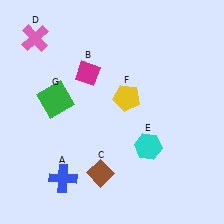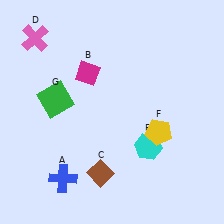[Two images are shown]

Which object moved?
The yellow pentagon (F) moved down.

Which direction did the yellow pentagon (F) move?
The yellow pentagon (F) moved down.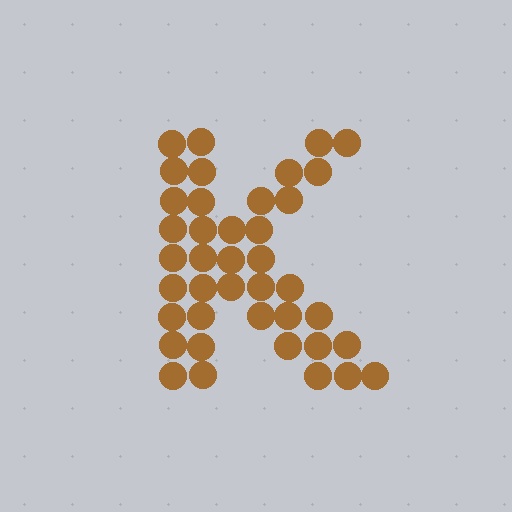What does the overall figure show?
The overall figure shows the letter K.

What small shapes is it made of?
It is made of small circles.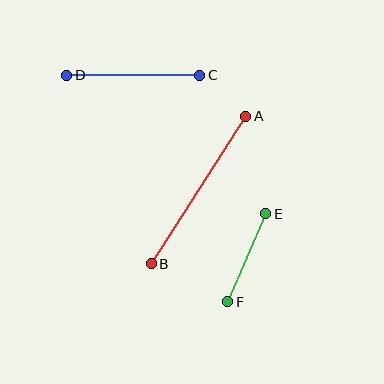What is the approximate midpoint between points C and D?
The midpoint is at approximately (133, 75) pixels.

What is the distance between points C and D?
The distance is approximately 133 pixels.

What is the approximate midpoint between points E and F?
The midpoint is at approximately (247, 258) pixels.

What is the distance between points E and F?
The distance is approximately 96 pixels.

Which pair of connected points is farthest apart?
Points A and B are farthest apart.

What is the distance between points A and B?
The distance is approximately 175 pixels.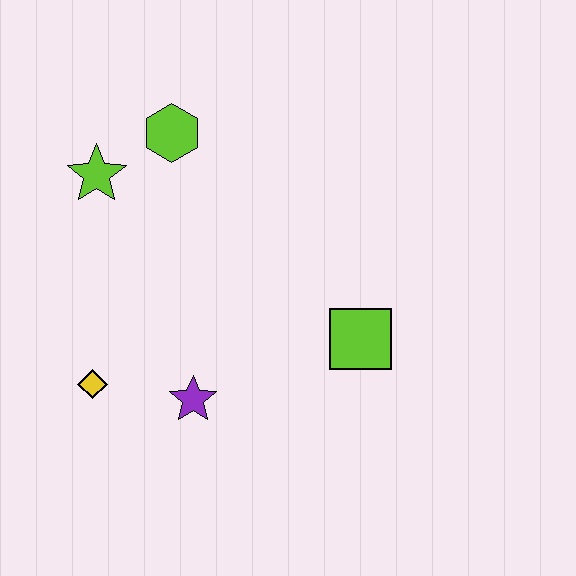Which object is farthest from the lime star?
The lime square is farthest from the lime star.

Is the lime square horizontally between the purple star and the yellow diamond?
No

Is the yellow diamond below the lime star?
Yes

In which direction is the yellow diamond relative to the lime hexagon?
The yellow diamond is below the lime hexagon.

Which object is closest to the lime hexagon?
The lime star is closest to the lime hexagon.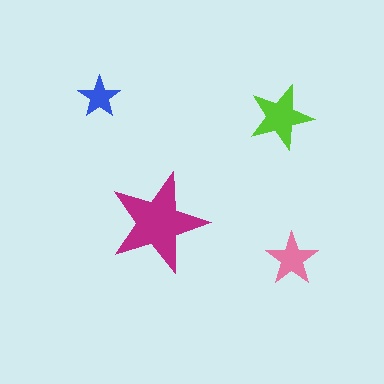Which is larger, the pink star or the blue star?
The pink one.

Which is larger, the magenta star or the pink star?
The magenta one.